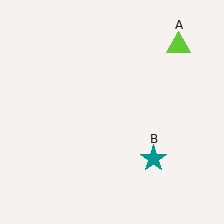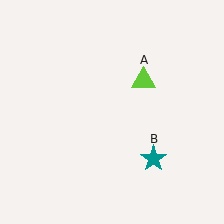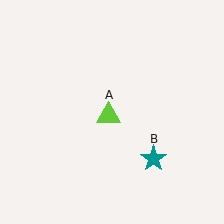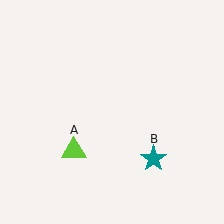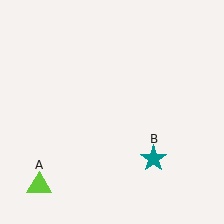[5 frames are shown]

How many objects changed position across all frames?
1 object changed position: lime triangle (object A).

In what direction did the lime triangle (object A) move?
The lime triangle (object A) moved down and to the left.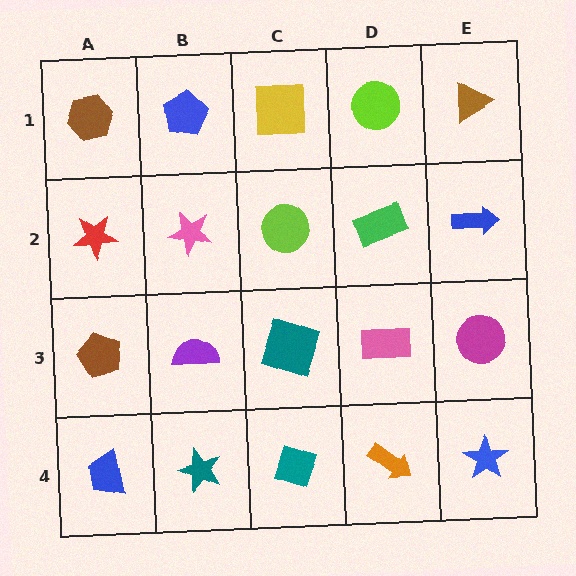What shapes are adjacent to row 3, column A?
A red star (row 2, column A), a blue trapezoid (row 4, column A), a purple semicircle (row 3, column B).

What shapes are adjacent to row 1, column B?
A pink star (row 2, column B), a brown hexagon (row 1, column A), a yellow square (row 1, column C).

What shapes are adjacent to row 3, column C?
A lime circle (row 2, column C), a teal diamond (row 4, column C), a purple semicircle (row 3, column B), a pink rectangle (row 3, column D).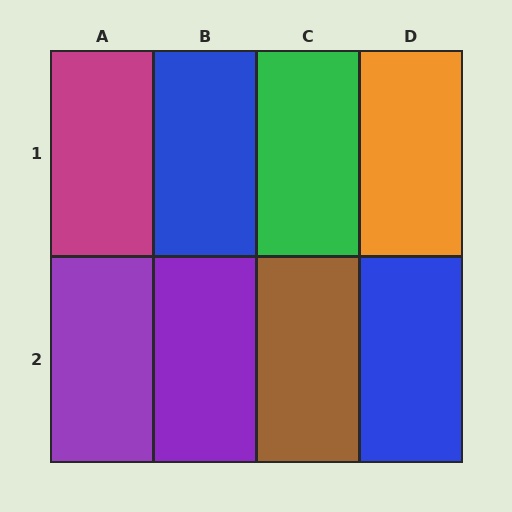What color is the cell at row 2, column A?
Purple.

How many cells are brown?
1 cell is brown.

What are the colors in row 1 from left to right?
Magenta, blue, green, orange.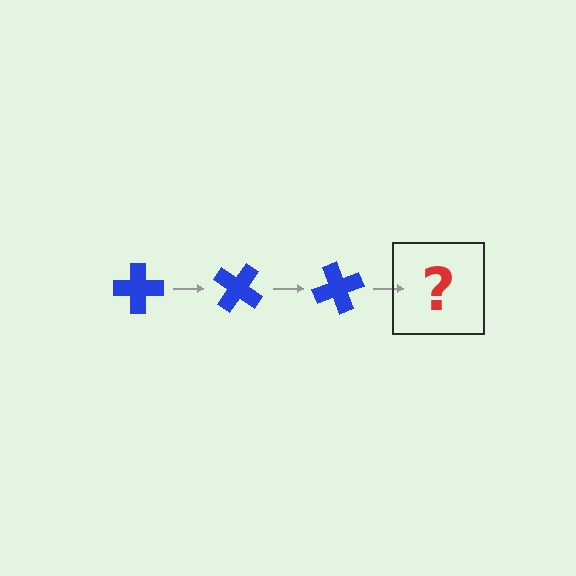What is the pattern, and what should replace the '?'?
The pattern is that the cross rotates 35 degrees each step. The '?' should be a blue cross rotated 105 degrees.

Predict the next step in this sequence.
The next step is a blue cross rotated 105 degrees.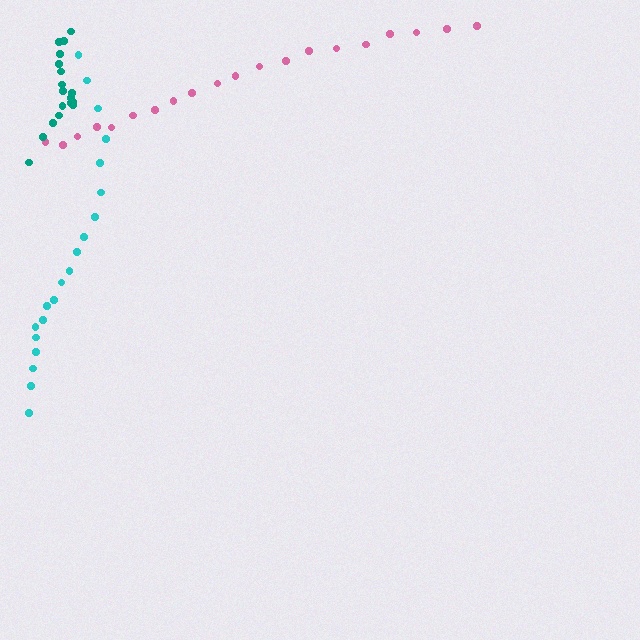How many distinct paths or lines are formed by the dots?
There are 3 distinct paths.